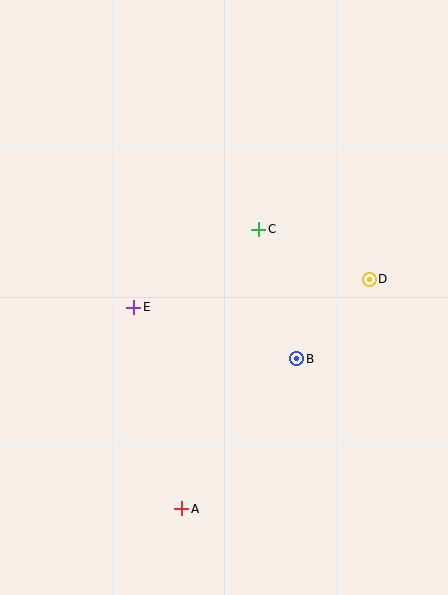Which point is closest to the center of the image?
Point C at (259, 229) is closest to the center.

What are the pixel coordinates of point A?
Point A is at (182, 509).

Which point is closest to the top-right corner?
Point D is closest to the top-right corner.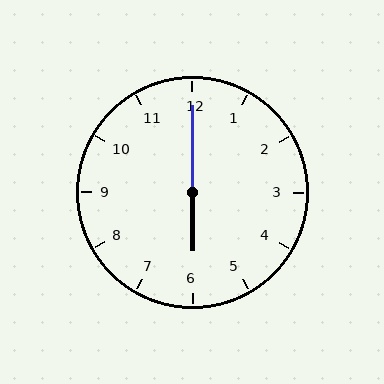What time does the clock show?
6:00.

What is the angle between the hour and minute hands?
Approximately 180 degrees.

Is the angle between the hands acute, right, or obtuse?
It is obtuse.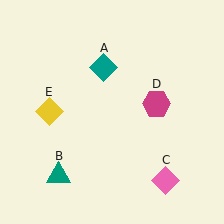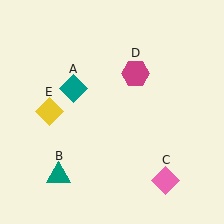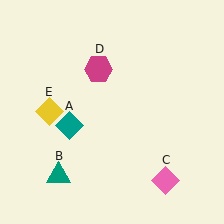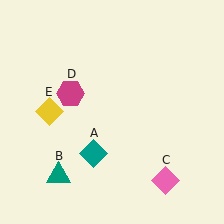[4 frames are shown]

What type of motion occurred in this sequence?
The teal diamond (object A), magenta hexagon (object D) rotated counterclockwise around the center of the scene.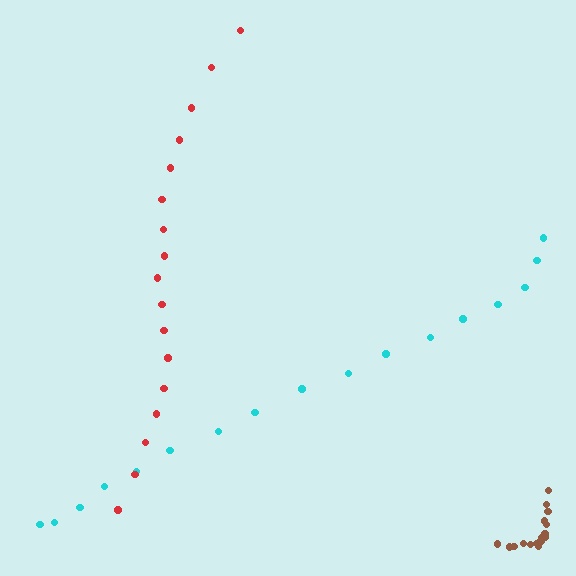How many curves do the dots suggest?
There are 3 distinct paths.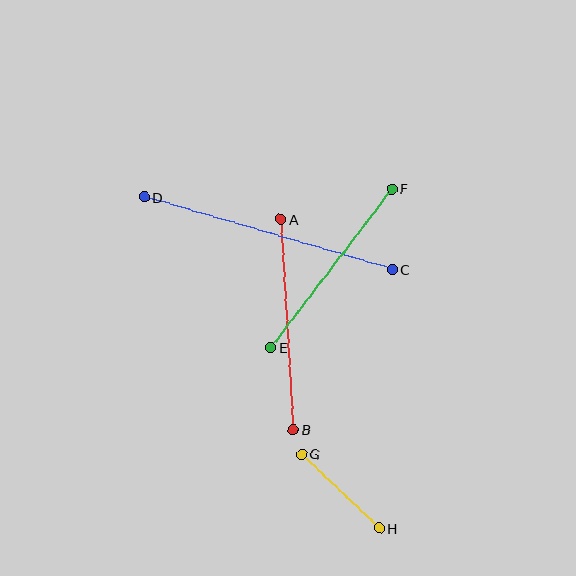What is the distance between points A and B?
The distance is approximately 211 pixels.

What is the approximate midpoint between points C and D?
The midpoint is at approximately (268, 233) pixels.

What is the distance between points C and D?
The distance is approximately 258 pixels.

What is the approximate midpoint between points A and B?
The midpoint is at approximately (287, 324) pixels.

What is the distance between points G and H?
The distance is approximately 107 pixels.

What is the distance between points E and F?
The distance is approximately 200 pixels.